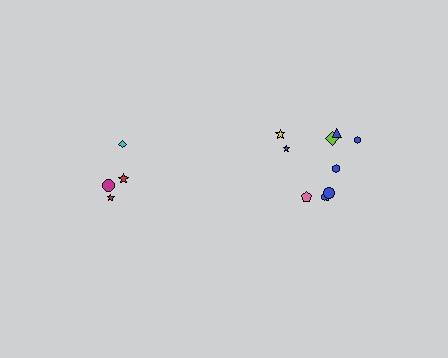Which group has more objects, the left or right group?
The right group.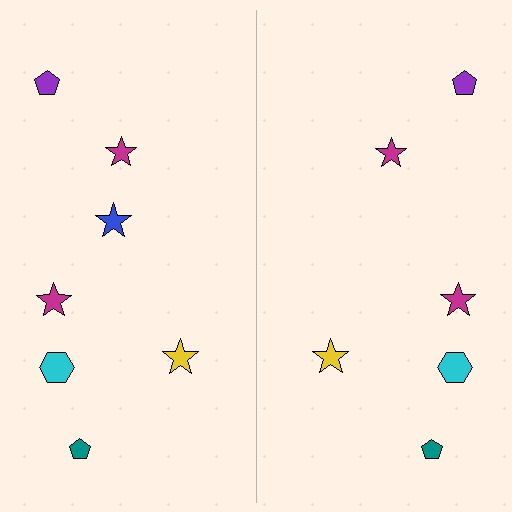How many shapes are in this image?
There are 13 shapes in this image.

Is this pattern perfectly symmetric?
No, the pattern is not perfectly symmetric. A blue star is missing from the right side.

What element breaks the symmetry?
A blue star is missing from the right side.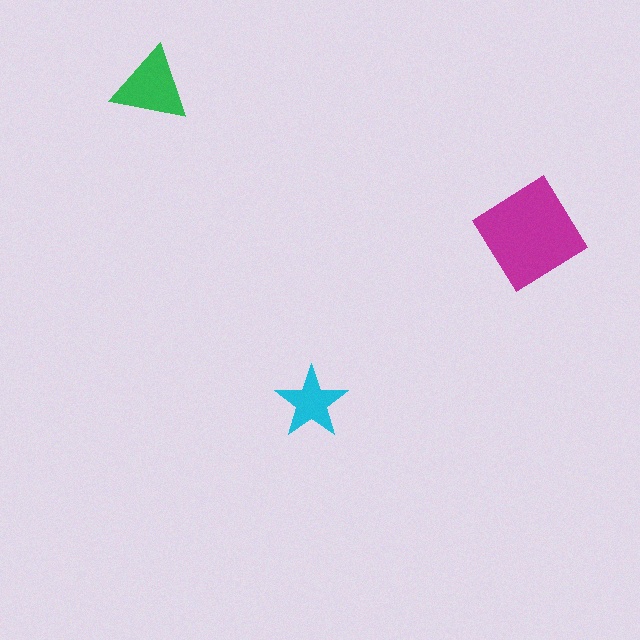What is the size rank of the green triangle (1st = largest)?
2nd.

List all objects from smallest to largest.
The cyan star, the green triangle, the magenta diamond.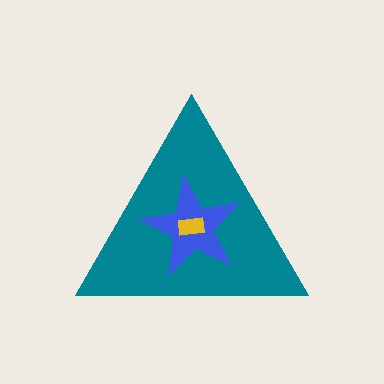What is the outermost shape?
The teal triangle.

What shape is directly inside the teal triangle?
The blue star.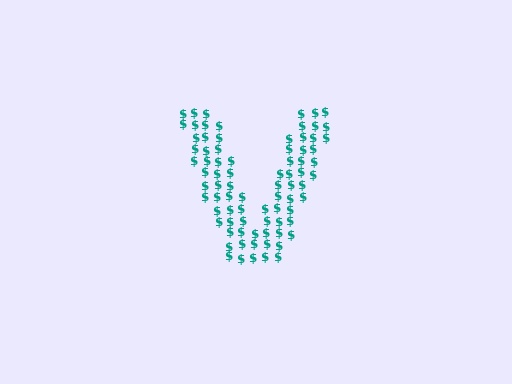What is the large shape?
The large shape is the letter V.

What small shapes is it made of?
It is made of small dollar signs.